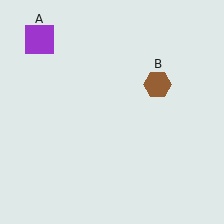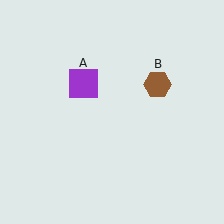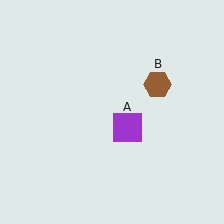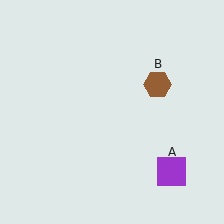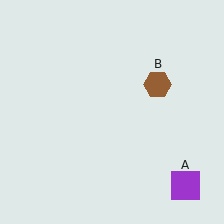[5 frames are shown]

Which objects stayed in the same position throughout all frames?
Brown hexagon (object B) remained stationary.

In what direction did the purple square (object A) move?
The purple square (object A) moved down and to the right.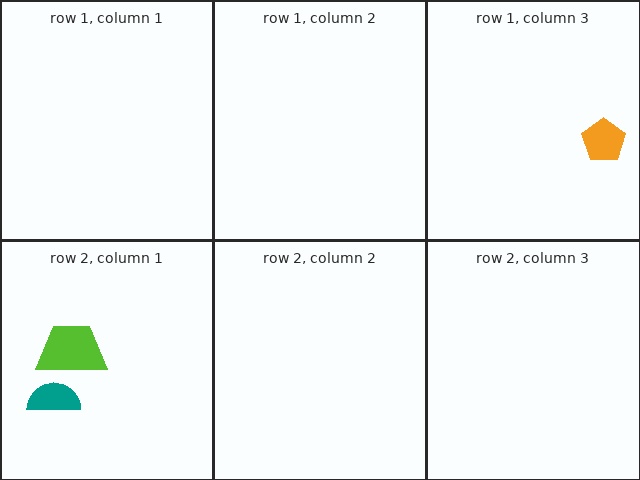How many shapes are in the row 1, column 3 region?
1.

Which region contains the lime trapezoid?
The row 2, column 1 region.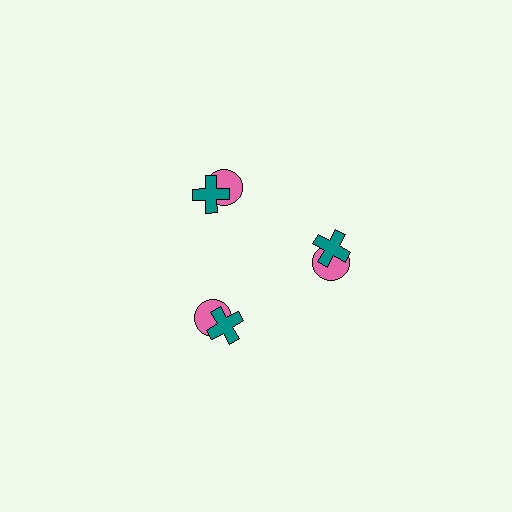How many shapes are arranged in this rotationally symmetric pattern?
There are 6 shapes, arranged in 3 groups of 2.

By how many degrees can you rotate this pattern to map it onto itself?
The pattern maps onto itself every 120 degrees of rotation.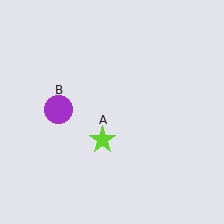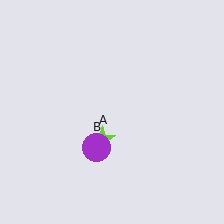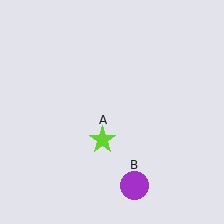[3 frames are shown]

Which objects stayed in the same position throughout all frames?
Lime star (object A) remained stationary.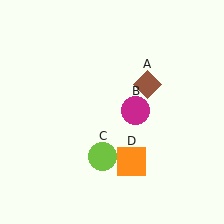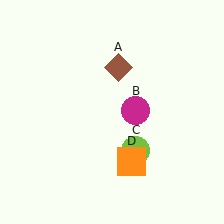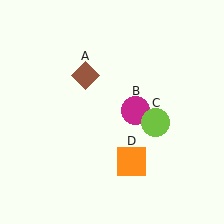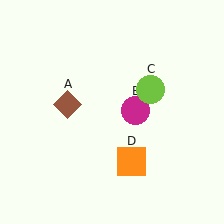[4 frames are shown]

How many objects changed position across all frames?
2 objects changed position: brown diamond (object A), lime circle (object C).